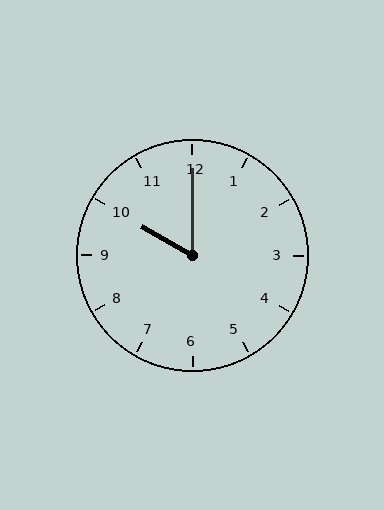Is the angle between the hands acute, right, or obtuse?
It is acute.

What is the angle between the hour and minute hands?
Approximately 60 degrees.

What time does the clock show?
10:00.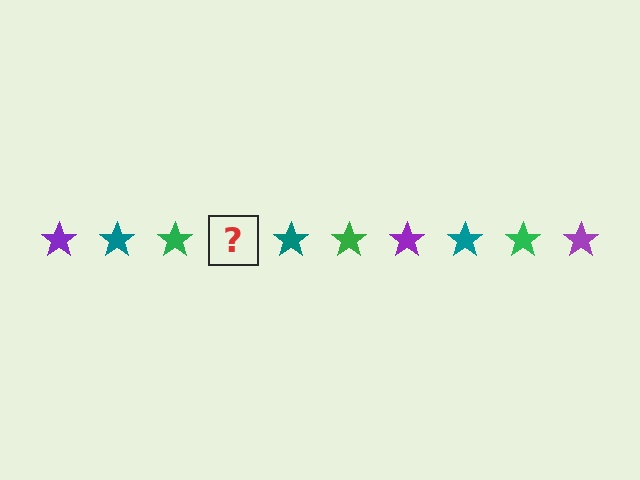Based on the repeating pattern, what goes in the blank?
The blank should be a purple star.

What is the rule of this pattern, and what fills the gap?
The rule is that the pattern cycles through purple, teal, green stars. The gap should be filled with a purple star.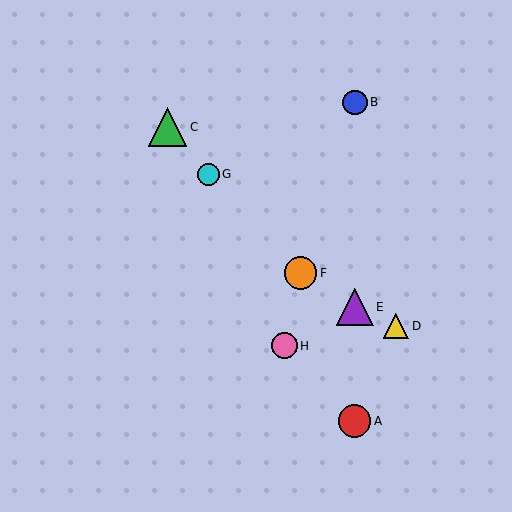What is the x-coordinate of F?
Object F is at x≈300.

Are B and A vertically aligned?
Yes, both are at x≈355.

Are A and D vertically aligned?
No, A is at x≈355 and D is at x≈396.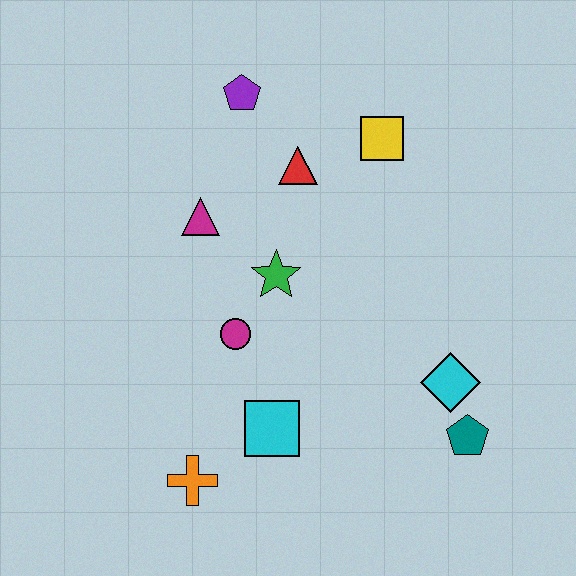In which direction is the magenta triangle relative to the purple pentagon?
The magenta triangle is below the purple pentagon.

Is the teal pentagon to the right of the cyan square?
Yes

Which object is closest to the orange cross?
The cyan square is closest to the orange cross.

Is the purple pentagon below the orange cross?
No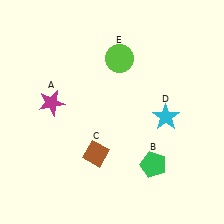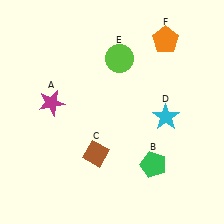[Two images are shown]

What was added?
An orange pentagon (F) was added in Image 2.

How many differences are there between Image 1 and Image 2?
There is 1 difference between the two images.